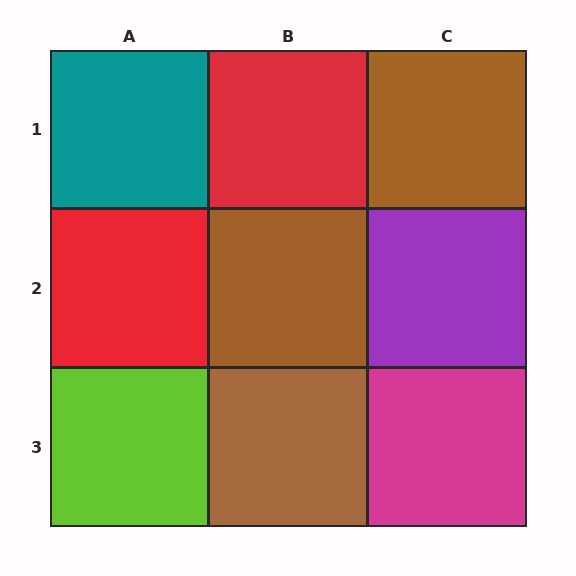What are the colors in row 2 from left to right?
Red, brown, purple.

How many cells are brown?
3 cells are brown.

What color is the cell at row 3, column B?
Brown.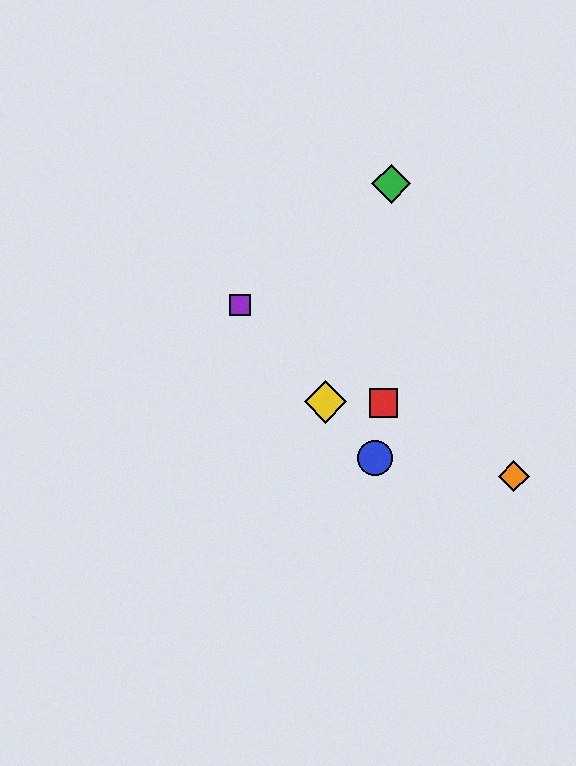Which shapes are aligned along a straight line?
The blue circle, the yellow diamond, the purple square are aligned along a straight line.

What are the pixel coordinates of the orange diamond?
The orange diamond is at (514, 476).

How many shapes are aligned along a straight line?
3 shapes (the blue circle, the yellow diamond, the purple square) are aligned along a straight line.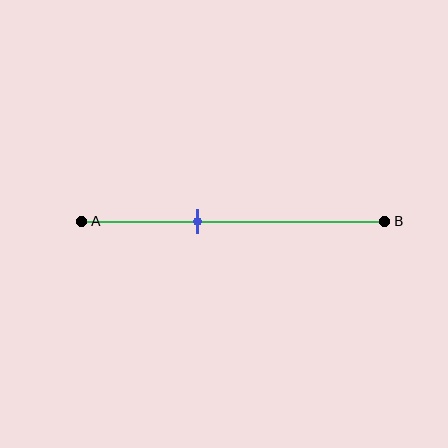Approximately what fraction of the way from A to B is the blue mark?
The blue mark is approximately 40% of the way from A to B.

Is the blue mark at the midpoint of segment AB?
No, the mark is at about 40% from A, not at the 50% midpoint.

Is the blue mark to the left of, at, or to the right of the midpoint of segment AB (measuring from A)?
The blue mark is to the left of the midpoint of segment AB.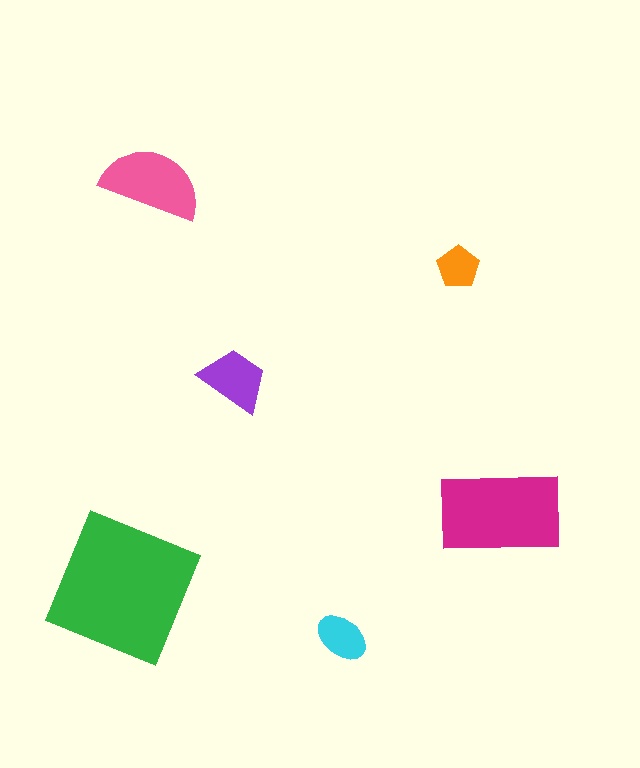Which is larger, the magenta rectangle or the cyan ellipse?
The magenta rectangle.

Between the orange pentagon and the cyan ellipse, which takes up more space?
The cyan ellipse.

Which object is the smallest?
The orange pentagon.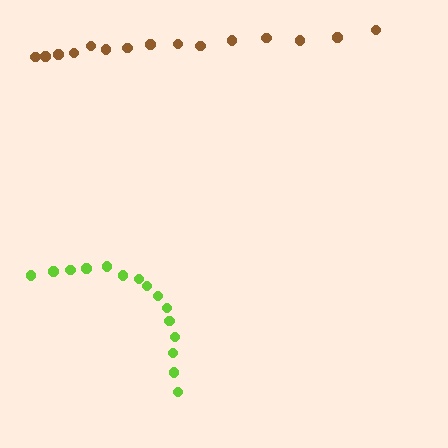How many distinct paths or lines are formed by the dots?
There are 2 distinct paths.